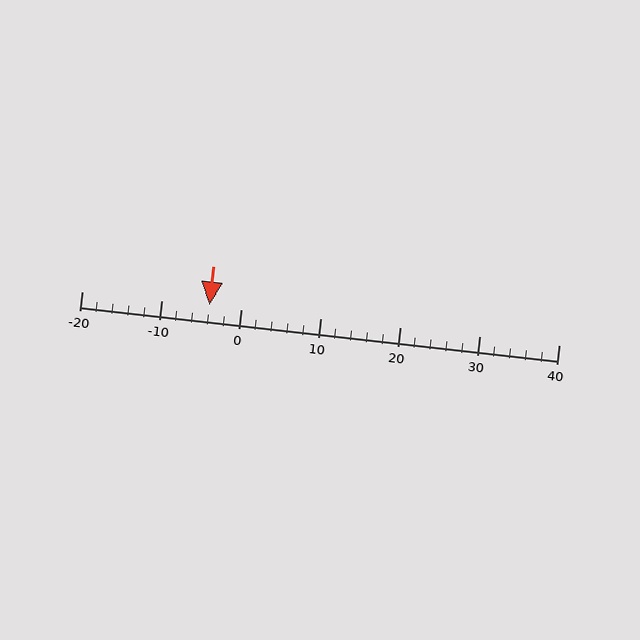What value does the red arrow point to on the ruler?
The red arrow points to approximately -4.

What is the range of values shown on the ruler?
The ruler shows values from -20 to 40.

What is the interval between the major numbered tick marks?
The major tick marks are spaced 10 units apart.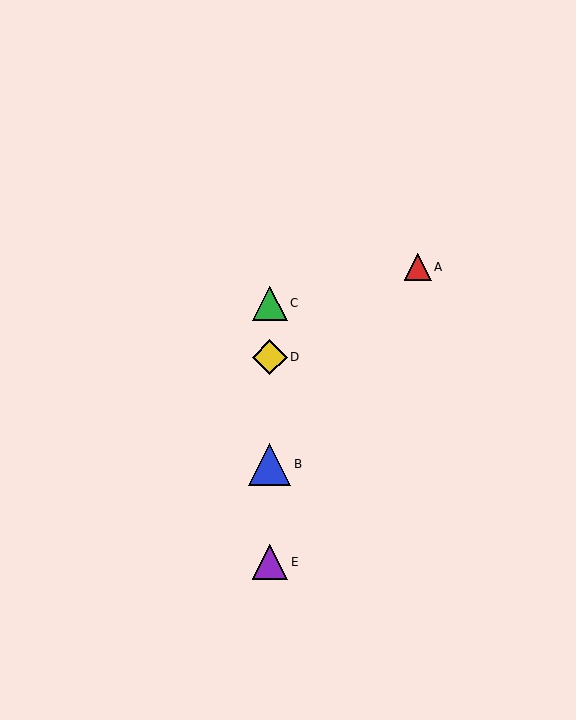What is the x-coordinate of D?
Object D is at x≈270.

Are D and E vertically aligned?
Yes, both are at x≈270.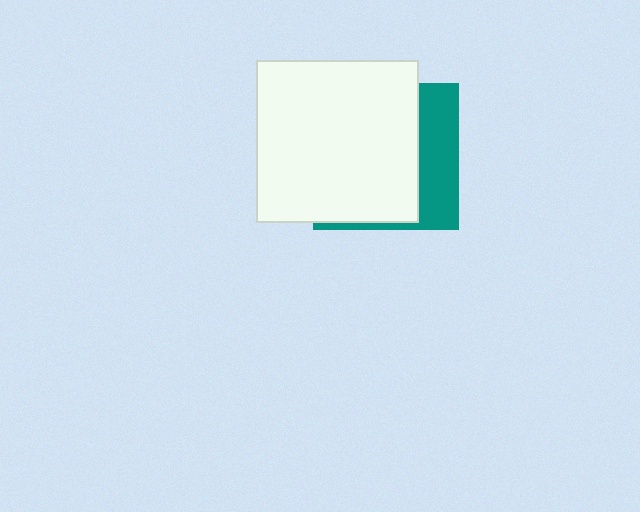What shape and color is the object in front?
The object in front is a white square.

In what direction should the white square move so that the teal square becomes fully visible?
The white square should move left. That is the shortest direction to clear the overlap and leave the teal square fully visible.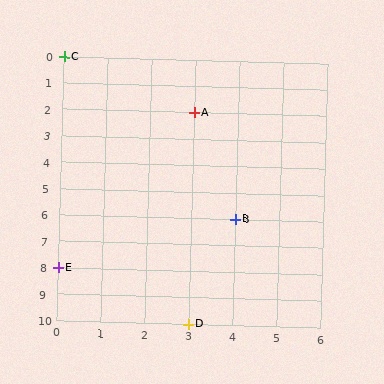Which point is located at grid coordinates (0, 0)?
Point C is at (0, 0).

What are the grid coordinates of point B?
Point B is at grid coordinates (4, 6).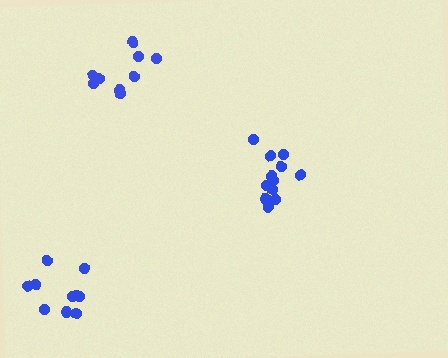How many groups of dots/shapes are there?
There are 3 groups.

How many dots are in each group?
Group 1: 9 dots, Group 2: 13 dots, Group 3: 10 dots (32 total).